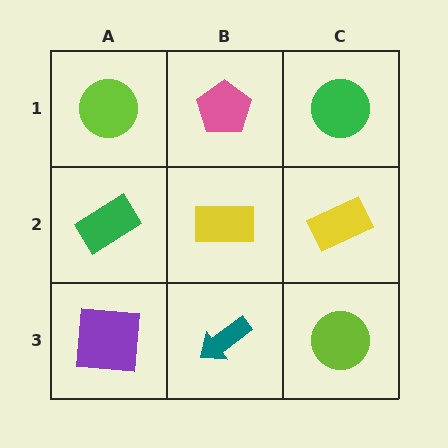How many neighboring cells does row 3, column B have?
3.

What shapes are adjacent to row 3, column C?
A yellow rectangle (row 2, column C), a teal arrow (row 3, column B).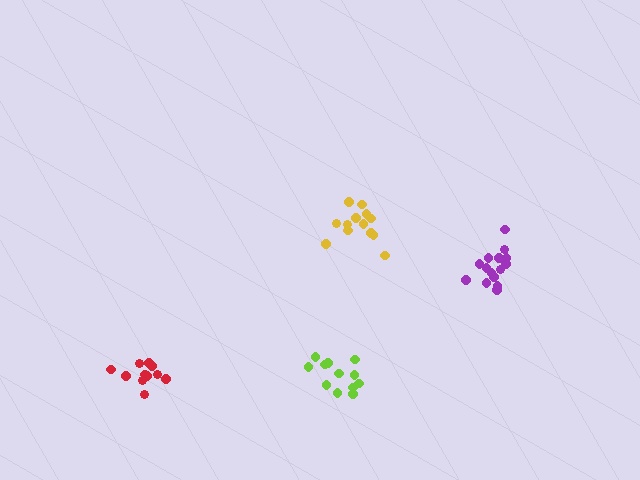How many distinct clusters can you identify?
There are 4 distinct clusters.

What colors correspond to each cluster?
The clusters are colored: red, yellow, purple, lime.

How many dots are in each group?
Group 1: 12 dots, Group 2: 13 dots, Group 3: 15 dots, Group 4: 12 dots (52 total).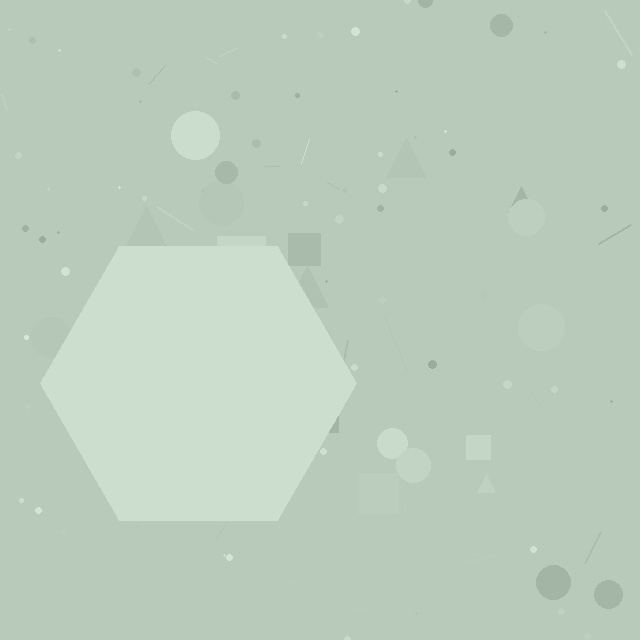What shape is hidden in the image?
A hexagon is hidden in the image.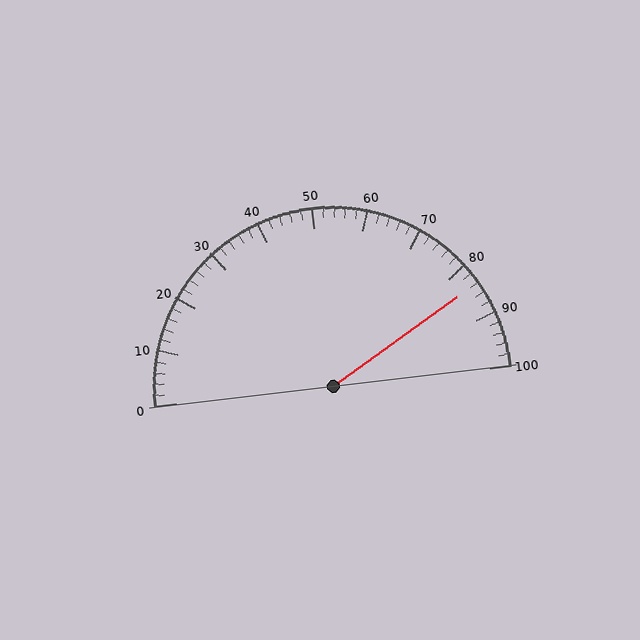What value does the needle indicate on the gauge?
The needle indicates approximately 84.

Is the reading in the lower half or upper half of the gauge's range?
The reading is in the upper half of the range (0 to 100).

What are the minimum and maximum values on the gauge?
The gauge ranges from 0 to 100.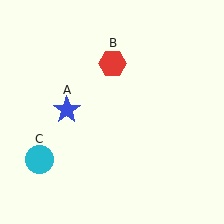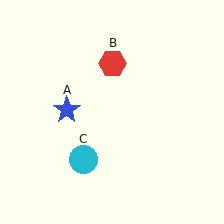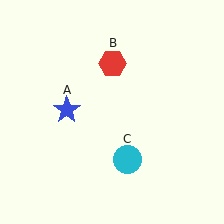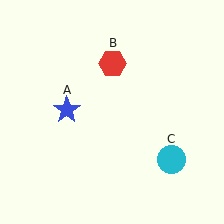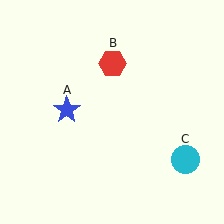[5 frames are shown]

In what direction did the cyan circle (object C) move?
The cyan circle (object C) moved right.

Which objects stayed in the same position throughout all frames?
Blue star (object A) and red hexagon (object B) remained stationary.